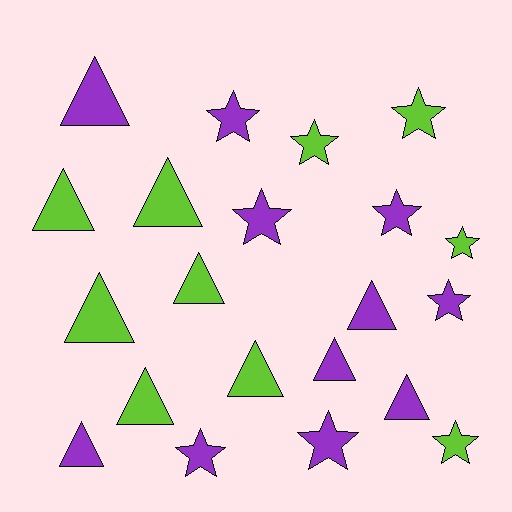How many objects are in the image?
There are 21 objects.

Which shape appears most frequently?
Triangle, with 11 objects.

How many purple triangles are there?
There are 5 purple triangles.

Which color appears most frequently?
Purple, with 11 objects.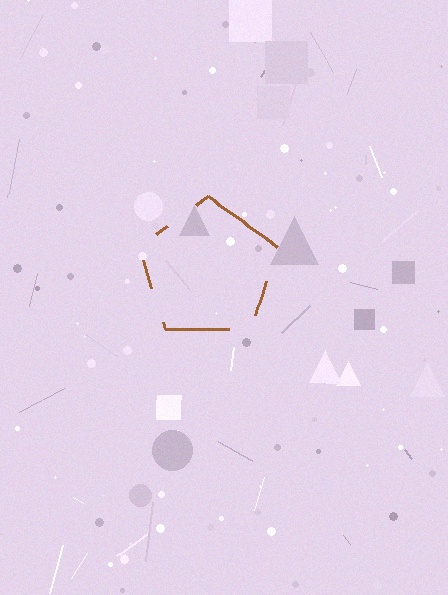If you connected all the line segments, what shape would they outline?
They would outline a pentagon.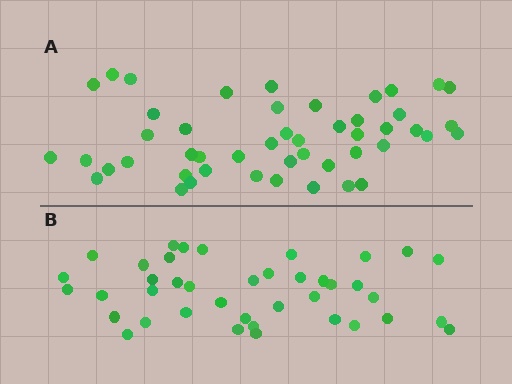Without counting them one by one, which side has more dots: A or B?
Region A (the top region) has more dots.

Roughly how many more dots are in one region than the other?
Region A has roughly 8 or so more dots than region B.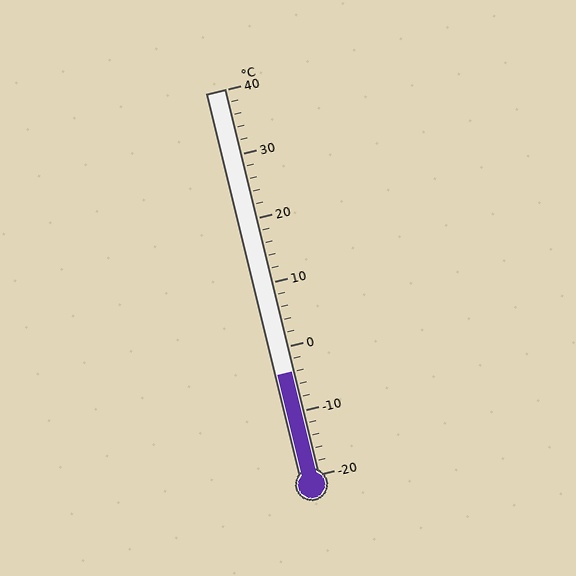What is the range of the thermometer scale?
The thermometer scale ranges from -20°C to 40°C.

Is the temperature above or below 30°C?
The temperature is below 30°C.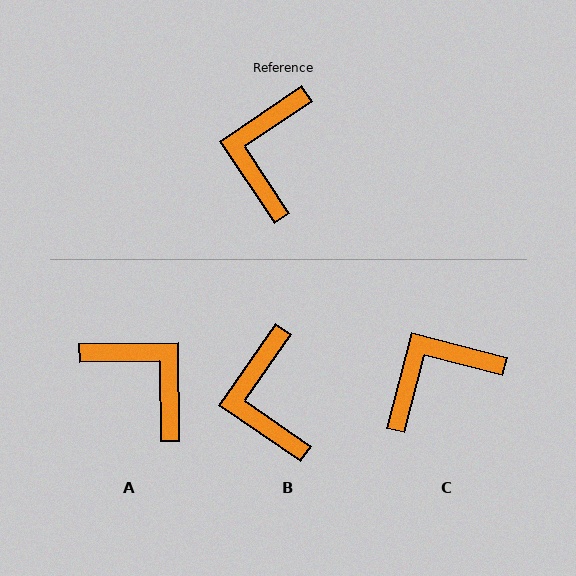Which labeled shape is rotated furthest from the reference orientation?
A, about 123 degrees away.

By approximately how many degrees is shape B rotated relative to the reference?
Approximately 22 degrees counter-clockwise.